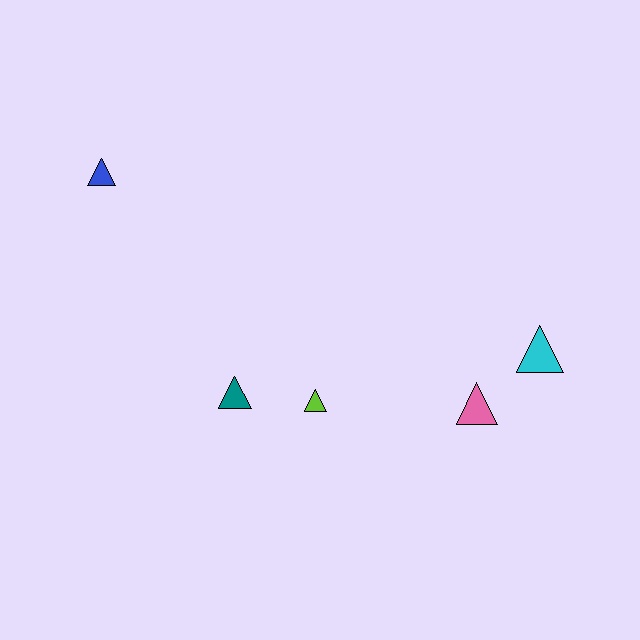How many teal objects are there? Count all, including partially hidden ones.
There is 1 teal object.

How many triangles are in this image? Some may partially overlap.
There are 5 triangles.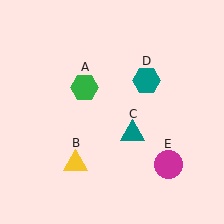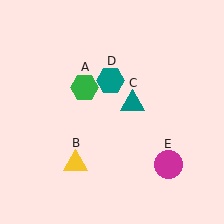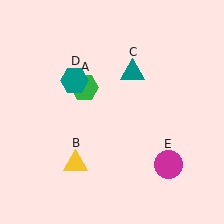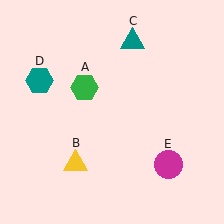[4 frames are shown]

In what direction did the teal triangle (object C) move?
The teal triangle (object C) moved up.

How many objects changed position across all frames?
2 objects changed position: teal triangle (object C), teal hexagon (object D).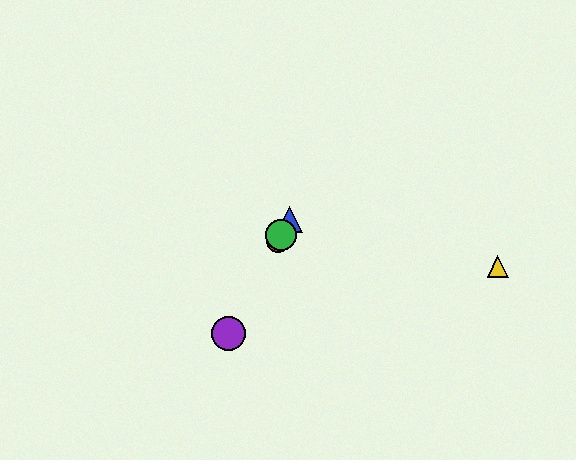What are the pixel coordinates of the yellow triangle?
The yellow triangle is at (498, 266).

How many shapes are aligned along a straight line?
4 shapes (the red circle, the blue triangle, the green circle, the purple circle) are aligned along a straight line.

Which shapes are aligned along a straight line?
The red circle, the blue triangle, the green circle, the purple circle are aligned along a straight line.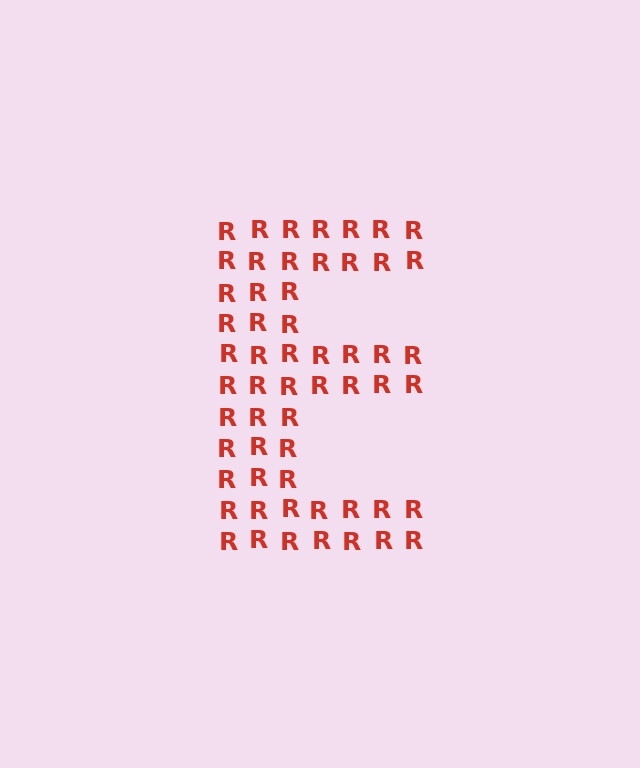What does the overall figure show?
The overall figure shows the letter E.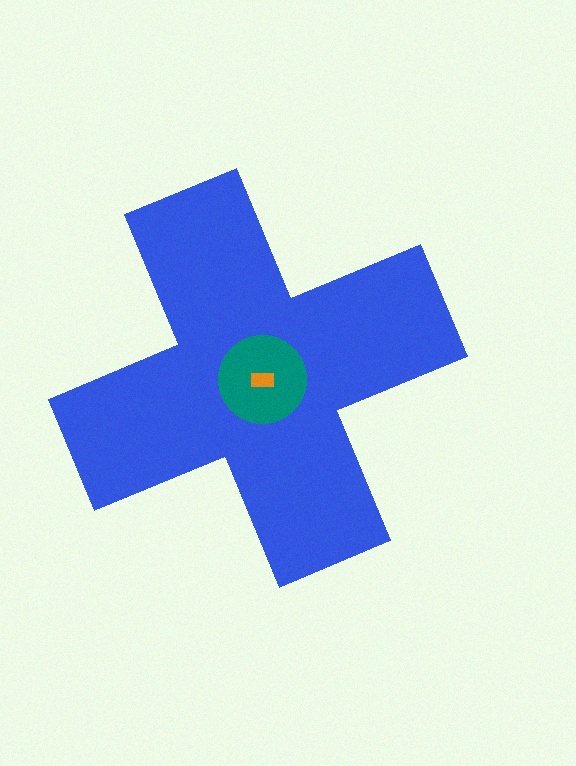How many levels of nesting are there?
3.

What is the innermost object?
The orange rectangle.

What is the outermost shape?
The blue cross.